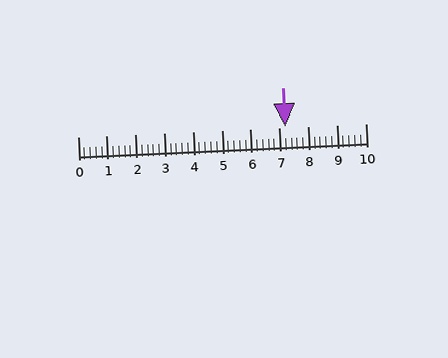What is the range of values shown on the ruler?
The ruler shows values from 0 to 10.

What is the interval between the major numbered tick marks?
The major tick marks are spaced 1 units apart.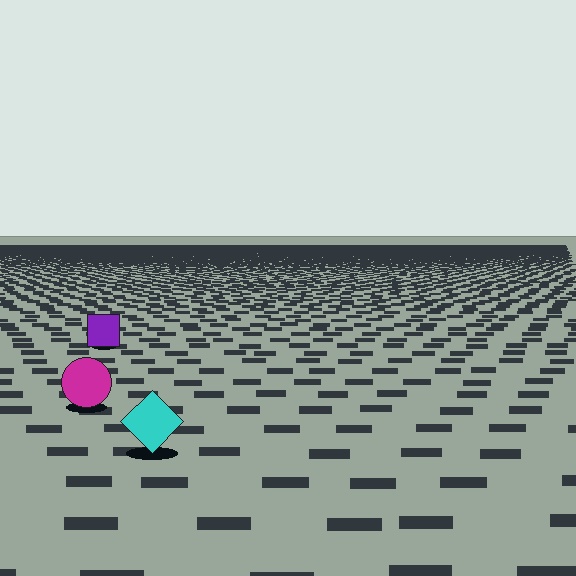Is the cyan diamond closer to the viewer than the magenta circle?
Yes. The cyan diamond is closer — you can tell from the texture gradient: the ground texture is coarser near it.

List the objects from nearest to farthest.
From nearest to farthest: the cyan diamond, the magenta circle, the purple square.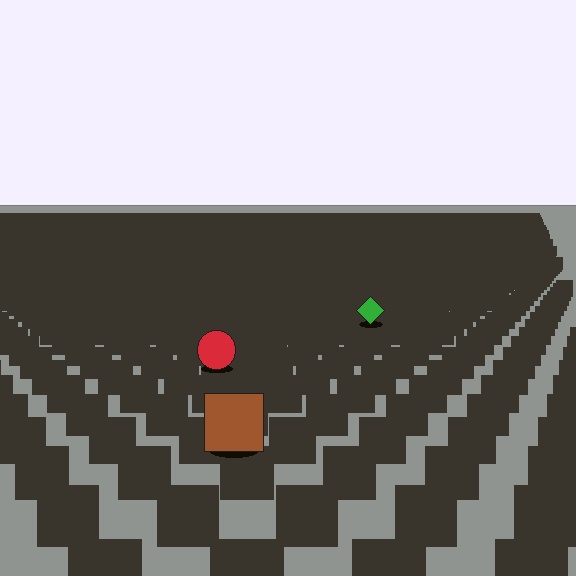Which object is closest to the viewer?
The brown square is closest. The texture marks near it are larger and more spread out.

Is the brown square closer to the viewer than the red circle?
Yes. The brown square is closer — you can tell from the texture gradient: the ground texture is coarser near it.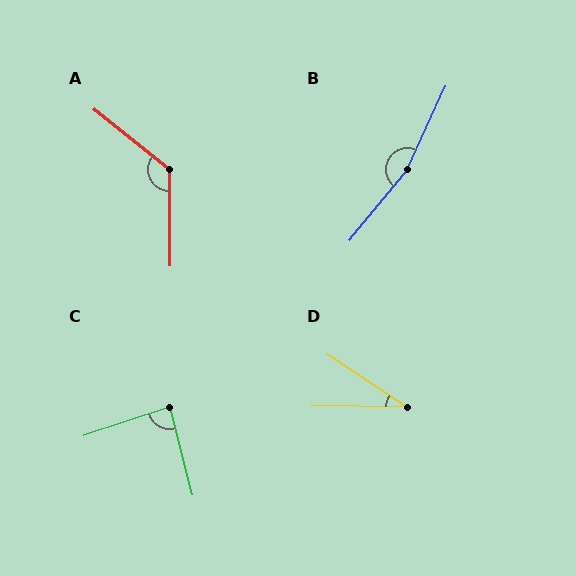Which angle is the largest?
B, at approximately 165 degrees.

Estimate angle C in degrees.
Approximately 86 degrees.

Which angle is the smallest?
D, at approximately 33 degrees.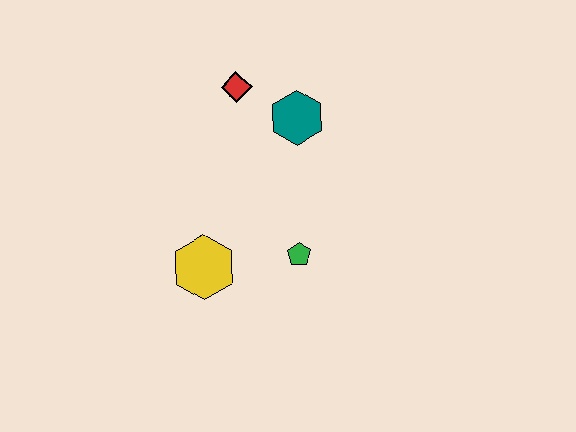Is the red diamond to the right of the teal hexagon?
No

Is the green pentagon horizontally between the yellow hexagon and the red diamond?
No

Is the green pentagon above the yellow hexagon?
Yes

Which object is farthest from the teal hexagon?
The yellow hexagon is farthest from the teal hexagon.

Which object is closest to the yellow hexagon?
The green pentagon is closest to the yellow hexagon.